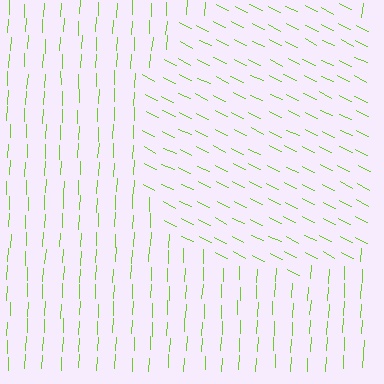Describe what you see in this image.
The image is filled with small lime line segments. A circle region in the image has lines oriented differently from the surrounding lines, creating a visible texture boundary.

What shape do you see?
I see a circle.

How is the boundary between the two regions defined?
The boundary is defined purely by a change in line orientation (approximately 66 degrees difference). All lines are the same color and thickness.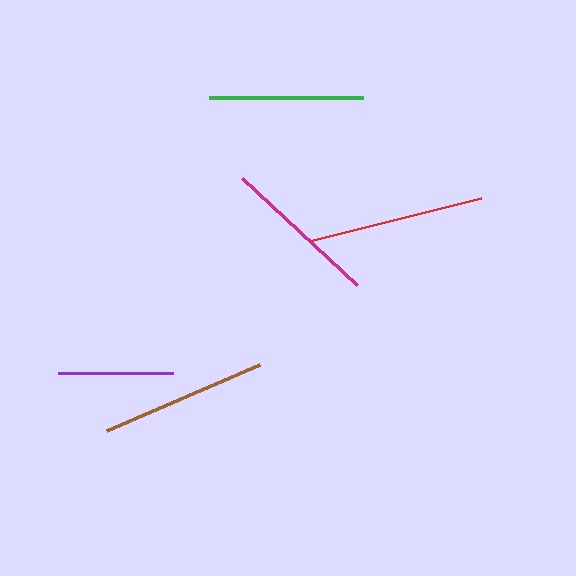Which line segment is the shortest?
The purple line is the shortest at approximately 115 pixels.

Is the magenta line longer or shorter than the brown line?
The brown line is longer than the magenta line.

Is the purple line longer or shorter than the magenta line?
The magenta line is longer than the purple line.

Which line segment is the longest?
The red line is the longest at approximately 177 pixels.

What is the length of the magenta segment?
The magenta segment is approximately 157 pixels long.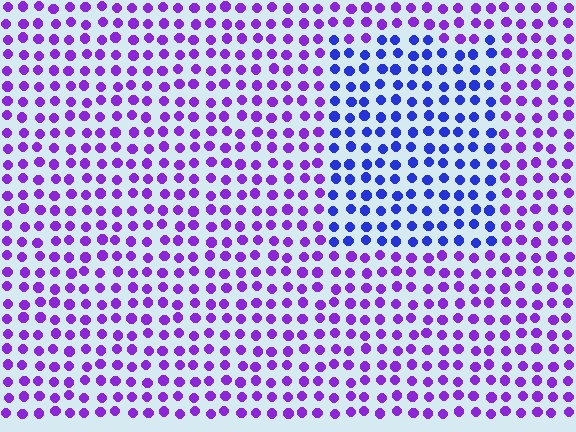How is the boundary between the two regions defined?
The boundary is defined purely by a slight shift in hue (about 40 degrees). Spacing, size, and orientation are identical on both sides.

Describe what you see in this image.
The image is filled with small purple elements in a uniform arrangement. A rectangle-shaped region is visible where the elements are tinted to a slightly different hue, forming a subtle color boundary.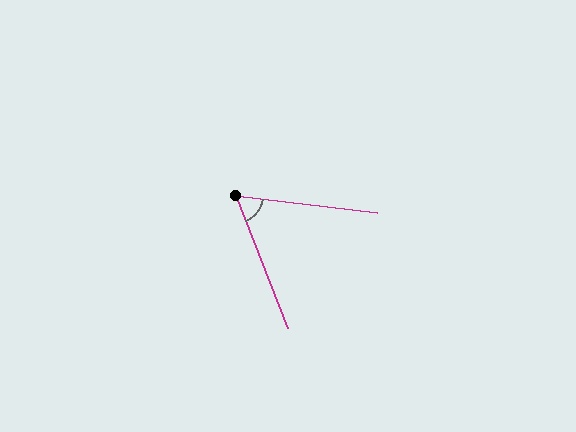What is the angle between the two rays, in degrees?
Approximately 61 degrees.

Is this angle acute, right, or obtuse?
It is acute.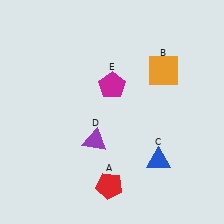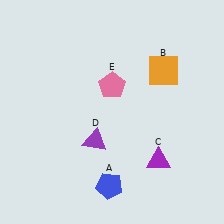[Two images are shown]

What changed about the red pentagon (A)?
In Image 1, A is red. In Image 2, it changed to blue.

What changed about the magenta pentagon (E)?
In Image 1, E is magenta. In Image 2, it changed to pink.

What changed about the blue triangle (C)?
In Image 1, C is blue. In Image 2, it changed to purple.